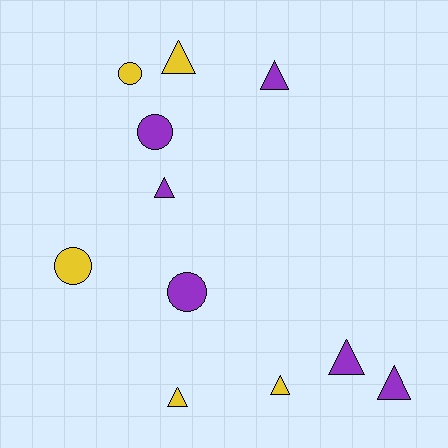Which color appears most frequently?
Purple, with 6 objects.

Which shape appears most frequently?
Triangle, with 7 objects.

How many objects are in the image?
There are 11 objects.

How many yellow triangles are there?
There are 3 yellow triangles.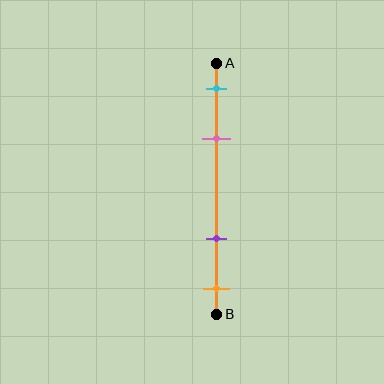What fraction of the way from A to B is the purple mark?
The purple mark is approximately 70% (0.7) of the way from A to B.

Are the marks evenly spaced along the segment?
No, the marks are not evenly spaced.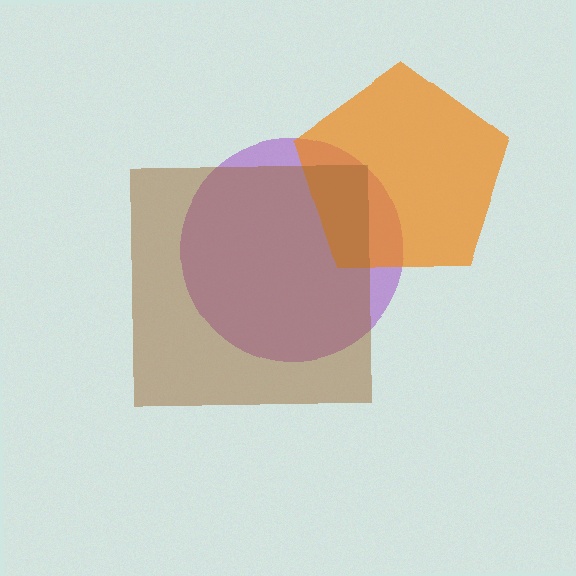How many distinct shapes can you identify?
There are 3 distinct shapes: a purple circle, an orange pentagon, a brown square.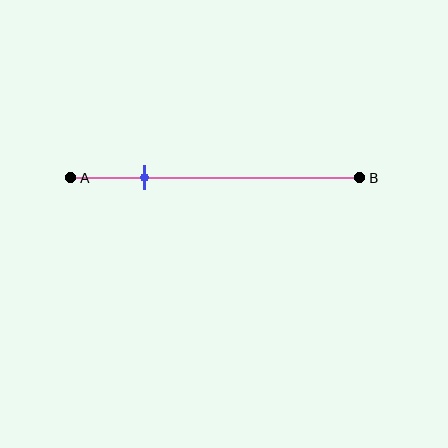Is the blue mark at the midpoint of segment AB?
No, the mark is at about 25% from A, not at the 50% midpoint.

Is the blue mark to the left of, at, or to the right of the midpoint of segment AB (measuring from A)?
The blue mark is to the left of the midpoint of segment AB.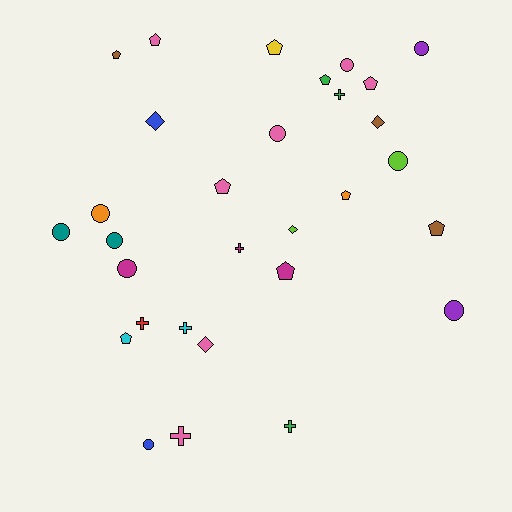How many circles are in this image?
There are 10 circles.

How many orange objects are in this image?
There are 2 orange objects.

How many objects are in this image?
There are 30 objects.